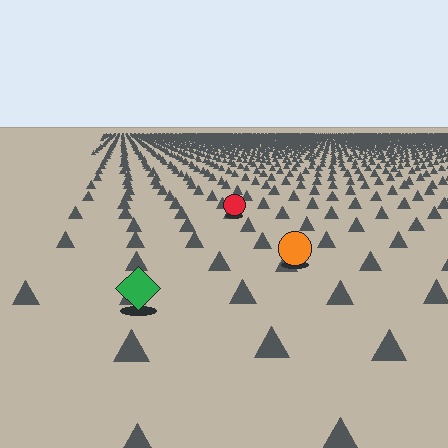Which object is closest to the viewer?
The green diamond is closest. The texture marks near it are larger and more spread out.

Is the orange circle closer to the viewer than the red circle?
Yes. The orange circle is closer — you can tell from the texture gradient: the ground texture is coarser near it.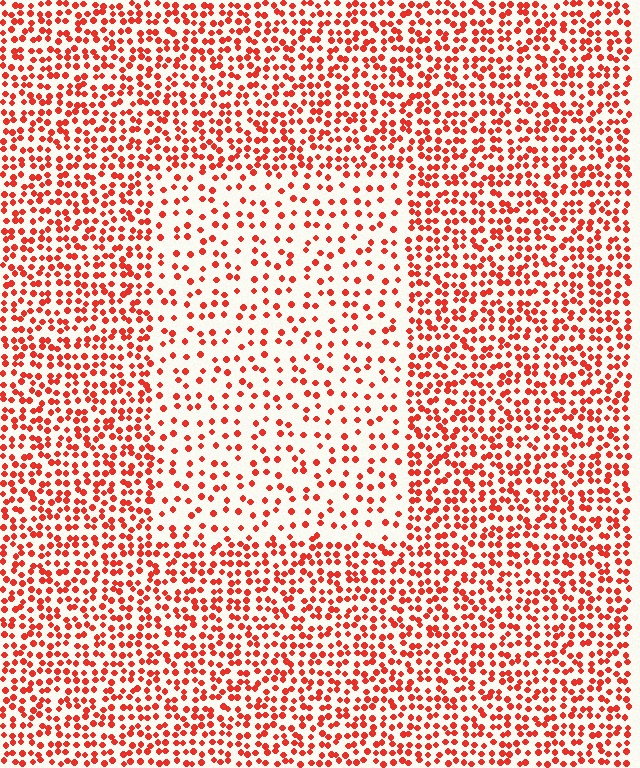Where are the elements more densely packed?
The elements are more densely packed outside the rectangle boundary.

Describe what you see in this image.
The image contains small red elements arranged at two different densities. A rectangle-shaped region is visible where the elements are less densely packed than the surrounding area.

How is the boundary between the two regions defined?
The boundary is defined by a change in element density (approximately 2.1x ratio). All elements are the same color, size, and shape.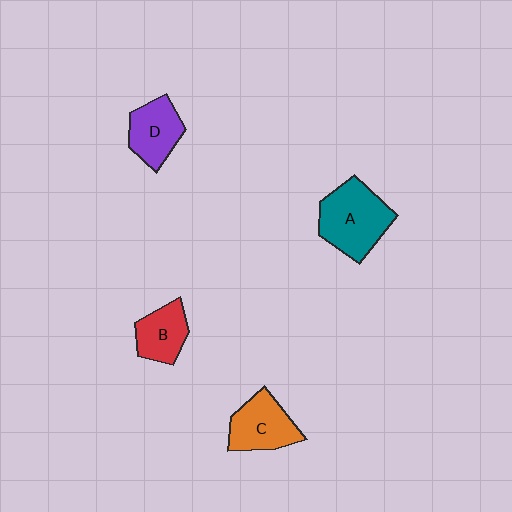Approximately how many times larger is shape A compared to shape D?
Approximately 1.5 times.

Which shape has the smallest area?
Shape B (red).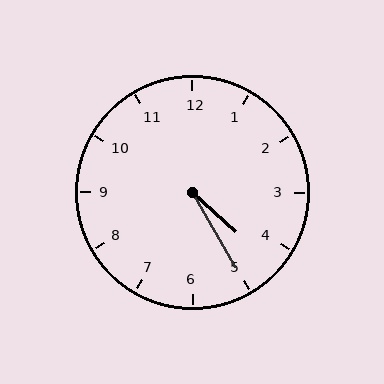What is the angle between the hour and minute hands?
Approximately 18 degrees.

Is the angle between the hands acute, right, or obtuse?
It is acute.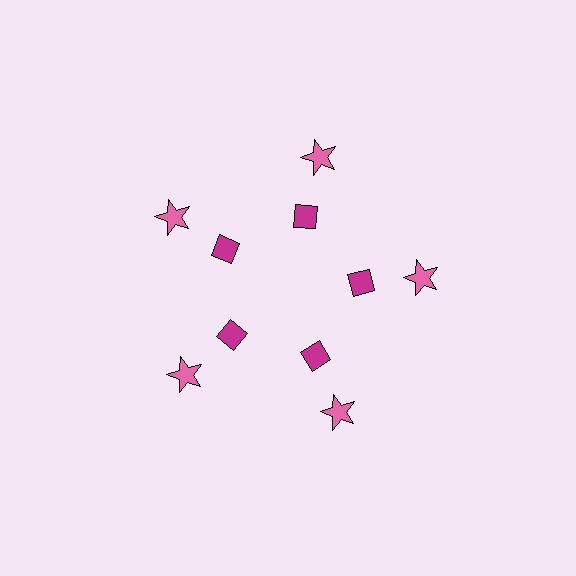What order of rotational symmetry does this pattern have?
This pattern has 5-fold rotational symmetry.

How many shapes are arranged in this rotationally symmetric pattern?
There are 10 shapes, arranged in 5 groups of 2.